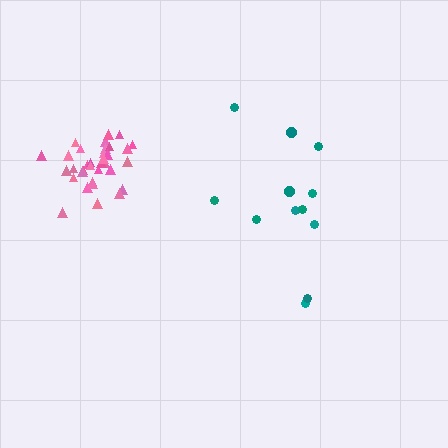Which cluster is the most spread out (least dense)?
Teal.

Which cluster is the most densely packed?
Pink.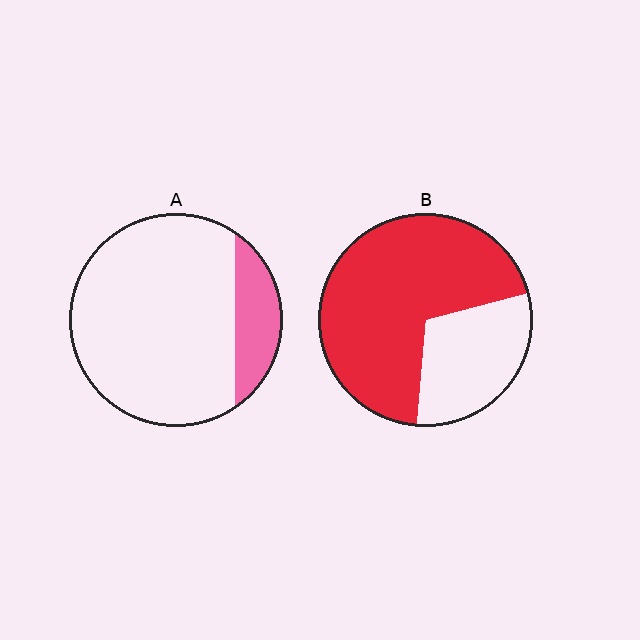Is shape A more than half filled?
No.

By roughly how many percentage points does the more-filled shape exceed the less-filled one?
By roughly 55 percentage points (B over A).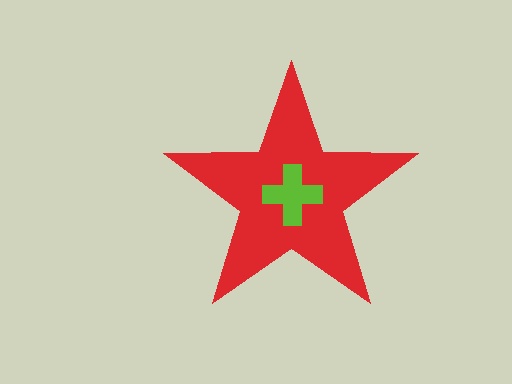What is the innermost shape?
The lime cross.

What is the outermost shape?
The red star.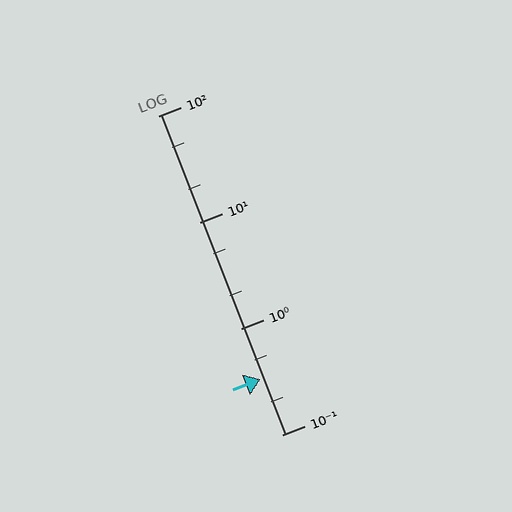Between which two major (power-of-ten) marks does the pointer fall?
The pointer is between 0.1 and 1.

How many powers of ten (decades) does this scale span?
The scale spans 3 decades, from 0.1 to 100.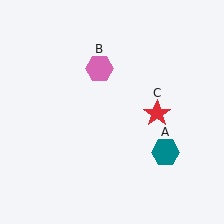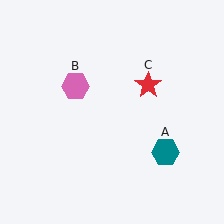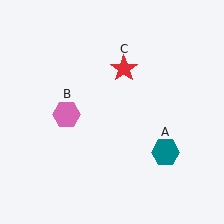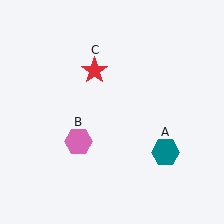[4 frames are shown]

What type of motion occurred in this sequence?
The pink hexagon (object B), red star (object C) rotated counterclockwise around the center of the scene.